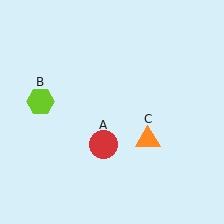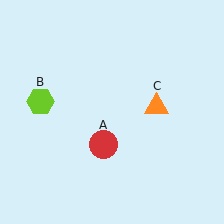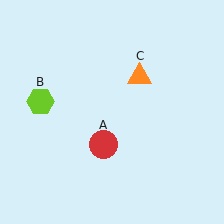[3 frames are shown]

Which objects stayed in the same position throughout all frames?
Red circle (object A) and lime hexagon (object B) remained stationary.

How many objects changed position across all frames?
1 object changed position: orange triangle (object C).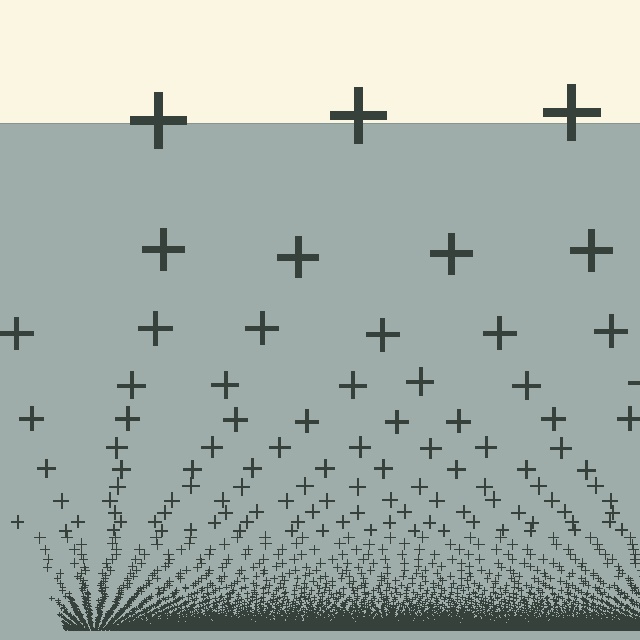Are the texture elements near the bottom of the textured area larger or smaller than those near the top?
Smaller. The gradient is inverted — elements near the bottom are smaller and denser.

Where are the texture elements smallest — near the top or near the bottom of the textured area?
Near the bottom.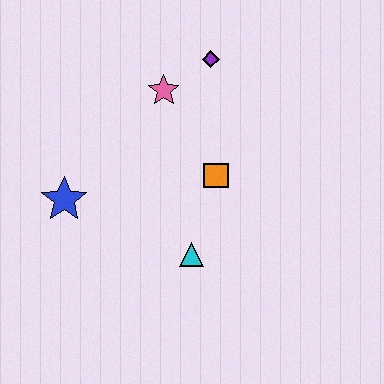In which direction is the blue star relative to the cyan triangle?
The blue star is to the left of the cyan triangle.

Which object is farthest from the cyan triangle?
The purple diamond is farthest from the cyan triangle.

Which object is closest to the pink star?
The purple diamond is closest to the pink star.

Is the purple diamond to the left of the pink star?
No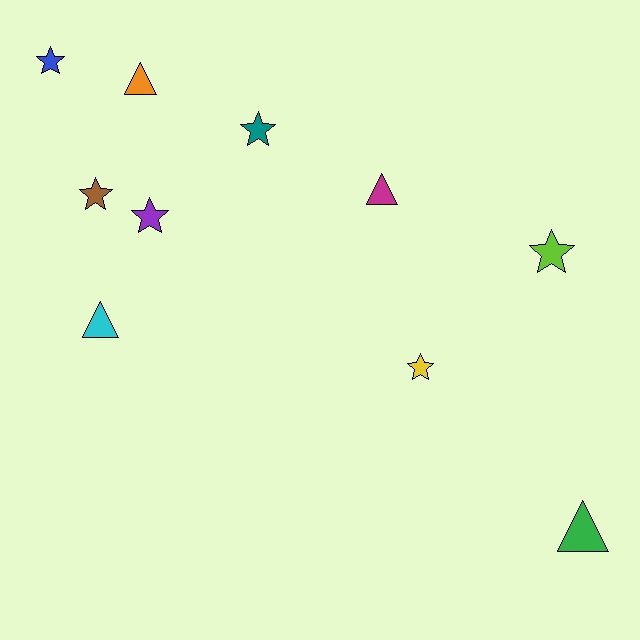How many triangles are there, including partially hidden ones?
There are 4 triangles.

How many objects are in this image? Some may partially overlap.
There are 10 objects.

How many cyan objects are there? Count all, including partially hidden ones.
There is 1 cyan object.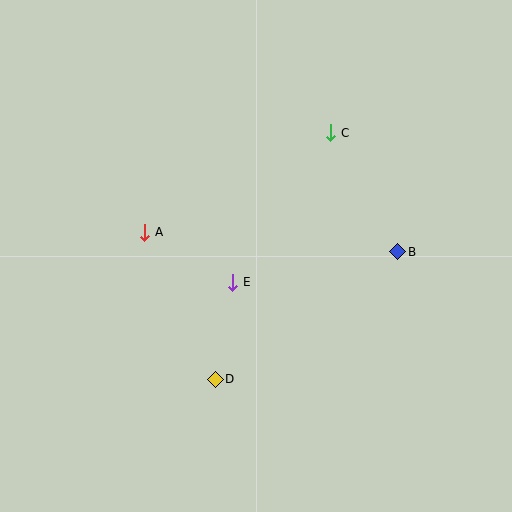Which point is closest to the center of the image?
Point E at (233, 282) is closest to the center.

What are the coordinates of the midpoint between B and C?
The midpoint between B and C is at (364, 192).